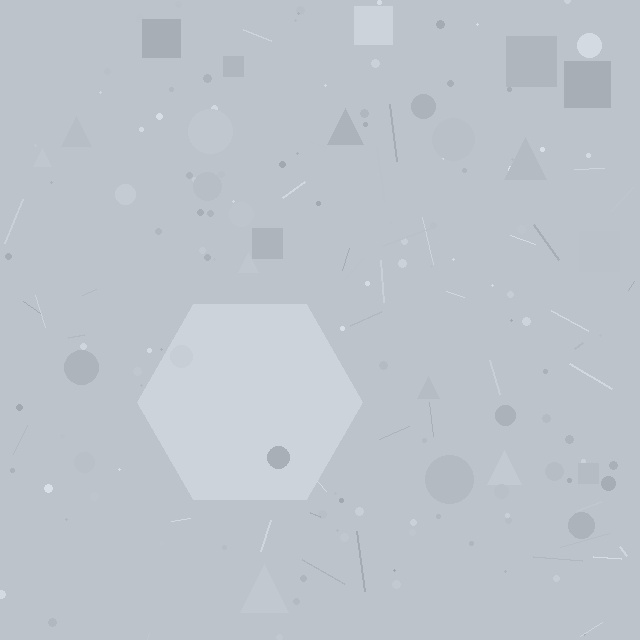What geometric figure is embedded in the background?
A hexagon is embedded in the background.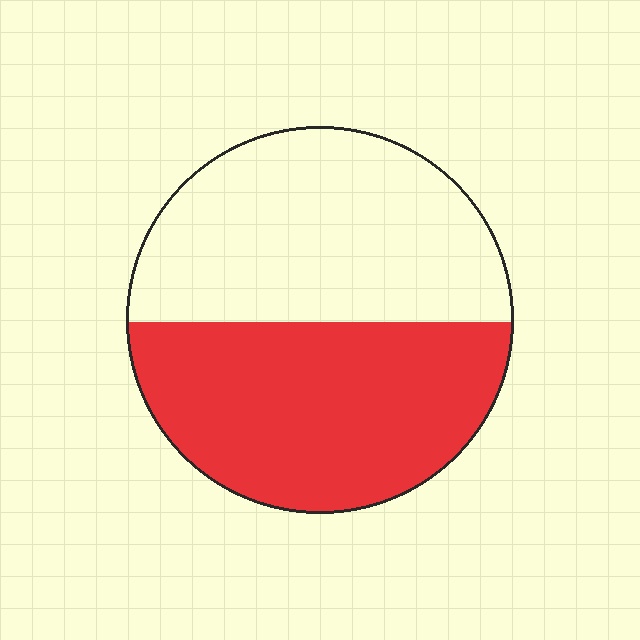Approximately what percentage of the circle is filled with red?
Approximately 50%.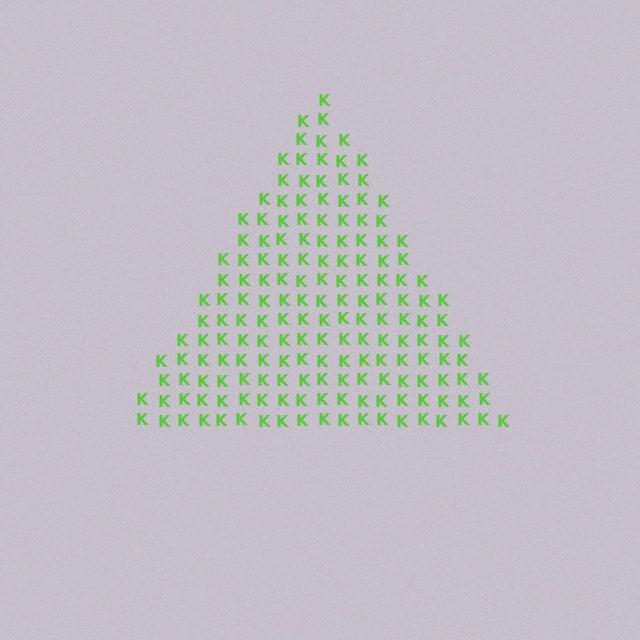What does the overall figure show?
The overall figure shows a triangle.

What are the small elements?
The small elements are letter K's.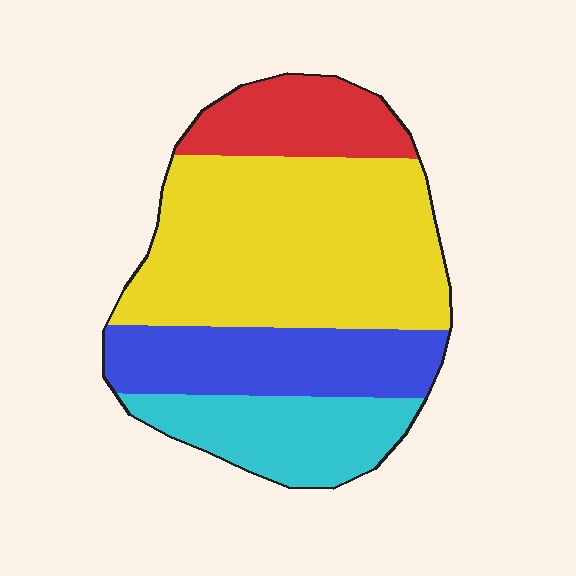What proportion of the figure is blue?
Blue takes up about one fifth (1/5) of the figure.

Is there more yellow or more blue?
Yellow.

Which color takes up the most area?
Yellow, at roughly 45%.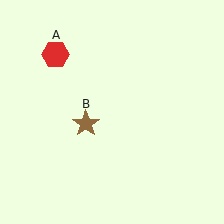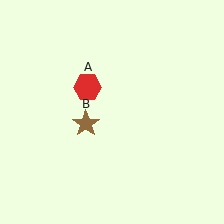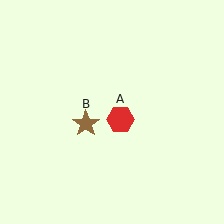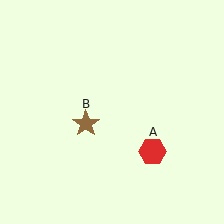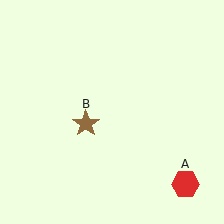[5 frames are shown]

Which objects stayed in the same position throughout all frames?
Brown star (object B) remained stationary.